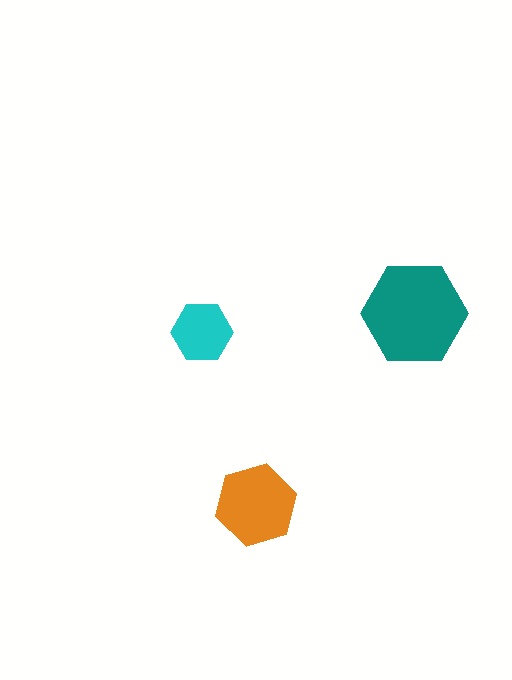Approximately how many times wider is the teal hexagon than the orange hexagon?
About 1.5 times wider.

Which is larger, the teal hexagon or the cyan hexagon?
The teal one.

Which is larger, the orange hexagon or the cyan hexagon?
The orange one.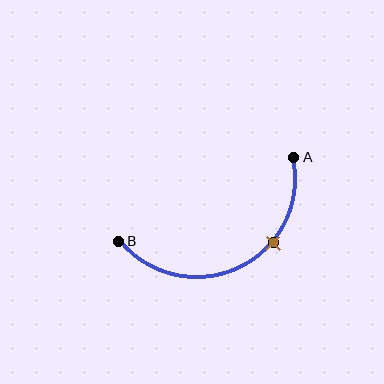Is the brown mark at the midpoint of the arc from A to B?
No. The brown mark lies on the arc but is closer to endpoint A. The arc midpoint would be at the point on the curve equidistant along the arc from both A and B.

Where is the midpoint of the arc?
The arc midpoint is the point on the curve farthest from the straight line joining A and B. It sits below that line.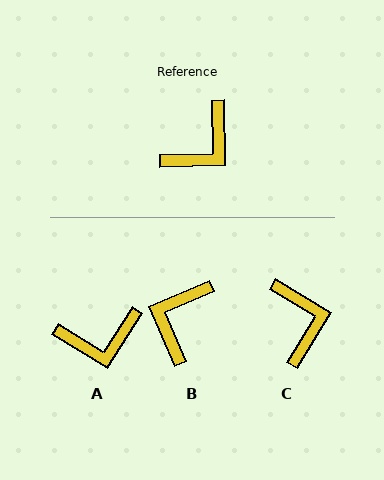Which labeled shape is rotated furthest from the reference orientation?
B, about 158 degrees away.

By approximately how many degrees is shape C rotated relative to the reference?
Approximately 57 degrees counter-clockwise.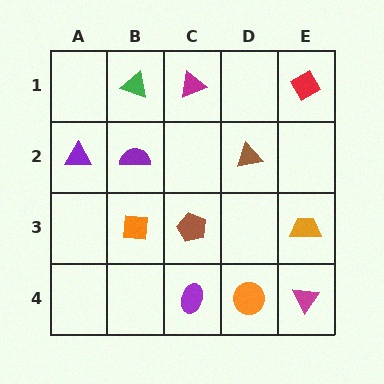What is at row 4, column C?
A purple ellipse.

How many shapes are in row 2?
3 shapes.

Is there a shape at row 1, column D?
No, that cell is empty.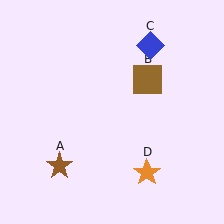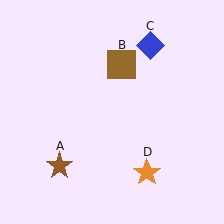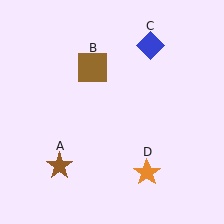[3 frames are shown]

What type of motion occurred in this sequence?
The brown square (object B) rotated counterclockwise around the center of the scene.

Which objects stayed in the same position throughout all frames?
Brown star (object A) and blue diamond (object C) and orange star (object D) remained stationary.